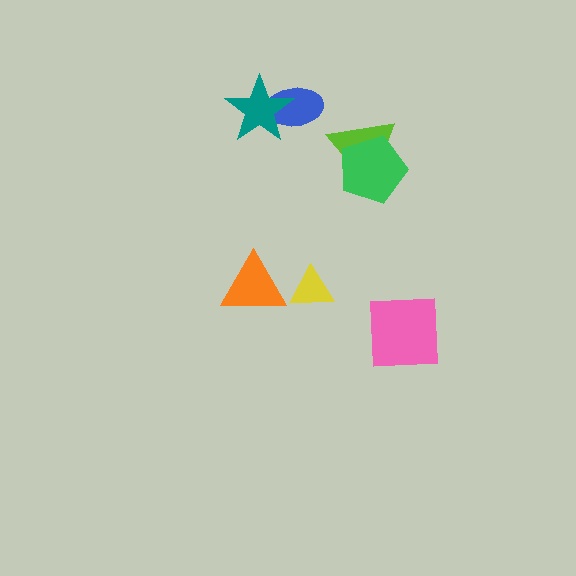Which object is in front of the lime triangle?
The green pentagon is in front of the lime triangle.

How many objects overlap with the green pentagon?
1 object overlaps with the green pentagon.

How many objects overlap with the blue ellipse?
1 object overlaps with the blue ellipse.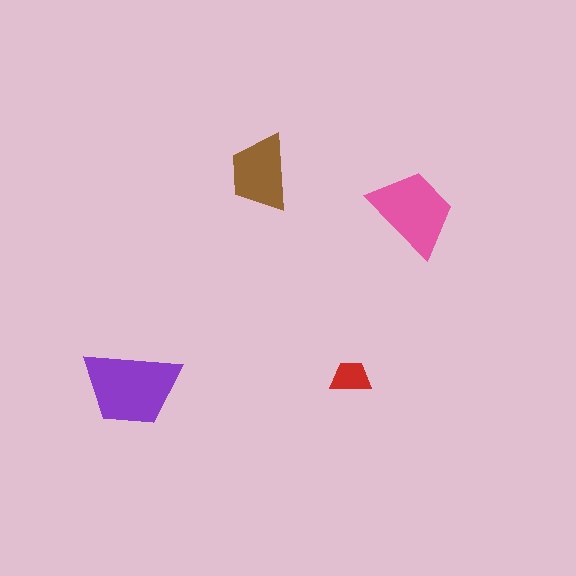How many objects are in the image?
There are 4 objects in the image.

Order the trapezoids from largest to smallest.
the purple one, the pink one, the brown one, the red one.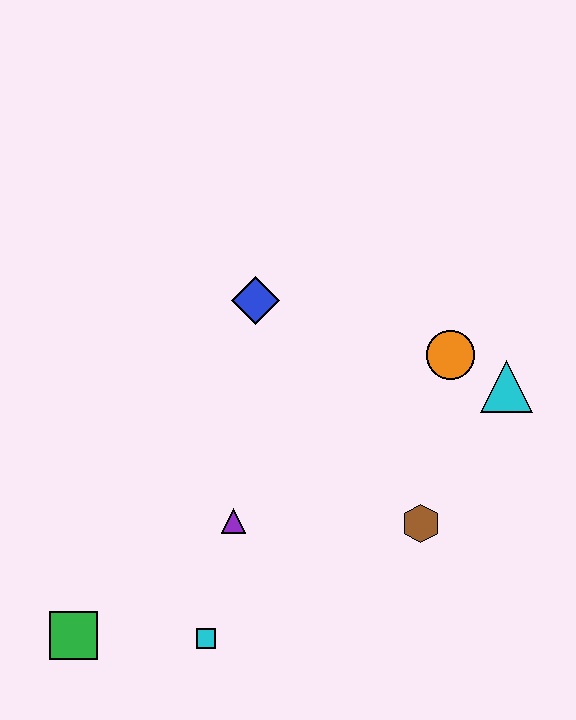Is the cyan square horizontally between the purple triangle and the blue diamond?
No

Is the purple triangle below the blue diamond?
Yes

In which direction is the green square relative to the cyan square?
The green square is to the left of the cyan square.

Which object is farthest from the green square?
The cyan triangle is farthest from the green square.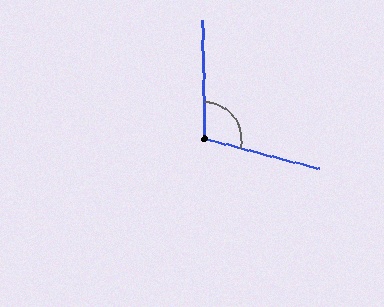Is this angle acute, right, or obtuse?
It is obtuse.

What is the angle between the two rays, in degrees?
Approximately 106 degrees.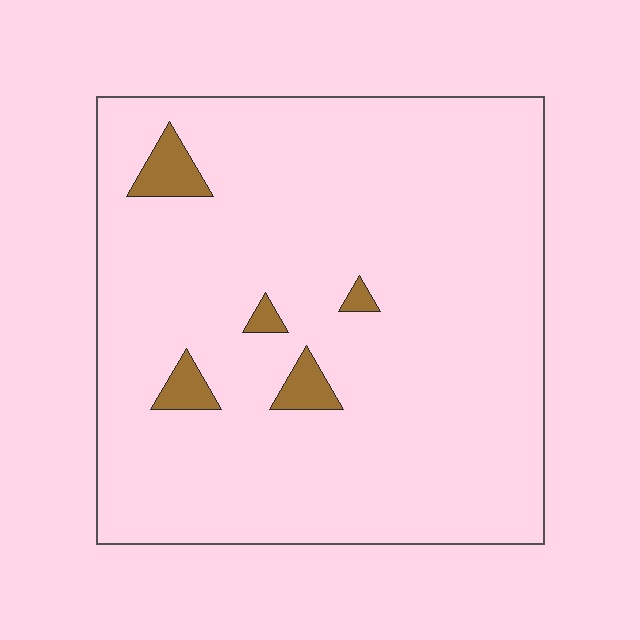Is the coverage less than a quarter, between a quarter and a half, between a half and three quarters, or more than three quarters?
Less than a quarter.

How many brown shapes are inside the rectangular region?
5.